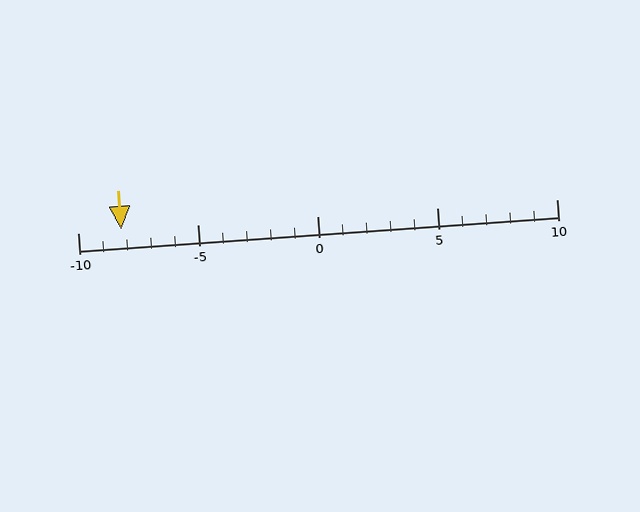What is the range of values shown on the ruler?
The ruler shows values from -10 to 10.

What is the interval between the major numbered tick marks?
The major tick marks are spaced 5 units apart.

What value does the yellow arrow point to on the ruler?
The yellow arrow points to approximately -8.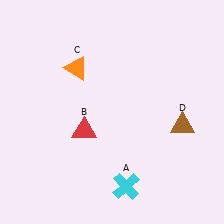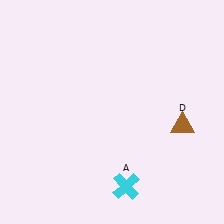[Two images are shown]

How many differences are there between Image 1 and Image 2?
There are 2 differences between the two images.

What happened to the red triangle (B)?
The red triangle (B) was removed in Image 2. It was in the bottom-left area of Image 1.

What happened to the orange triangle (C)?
The orange triangle (C) was removed in Image 2. It was in the top-left area of Image 1.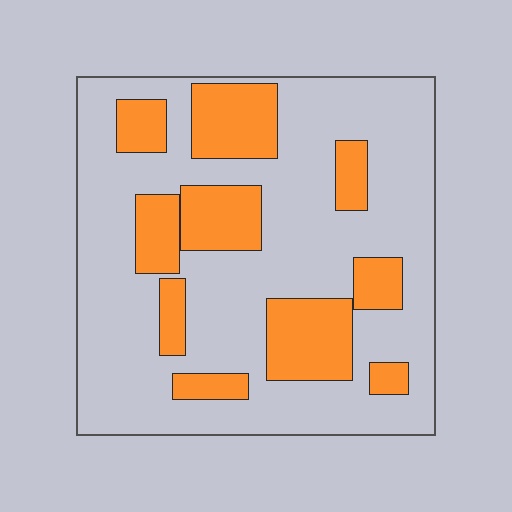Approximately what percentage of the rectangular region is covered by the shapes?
Approximately 30%.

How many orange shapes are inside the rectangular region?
10.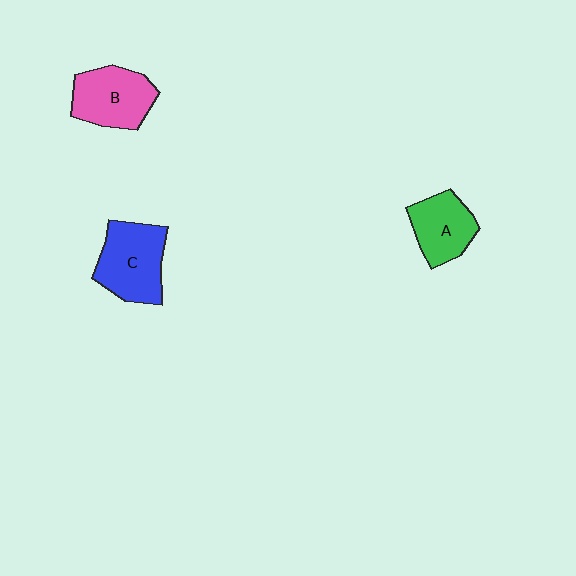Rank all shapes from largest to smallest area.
From largest to smallest: C (blue), B (pink), A (green).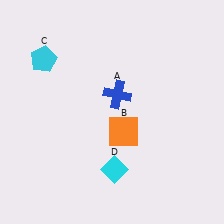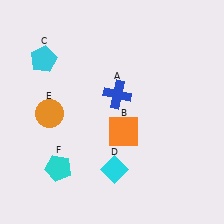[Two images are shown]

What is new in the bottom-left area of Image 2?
An orange circle (E) was added in the bottom-left area of Image 2.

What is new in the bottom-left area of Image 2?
A cyan pentagon (F) was added in the bottom-left area of Image 2.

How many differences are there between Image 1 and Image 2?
There are 2 differences between the two images.